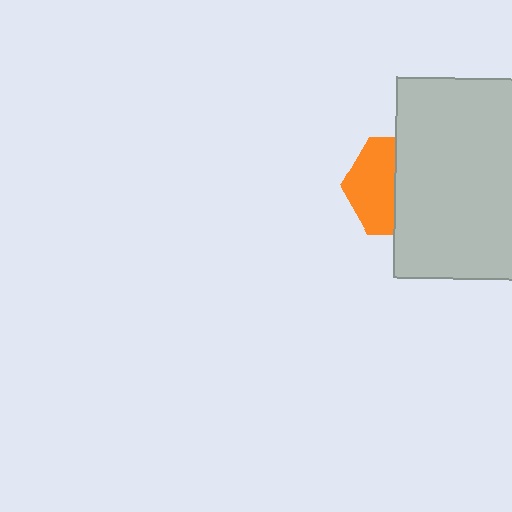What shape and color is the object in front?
The object in front is a light gray rectangle.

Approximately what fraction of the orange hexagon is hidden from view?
Roughly 52% of the orange hexagon is hidden behind the light gray rectangle.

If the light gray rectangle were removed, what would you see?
You would see the complete orange hexagon.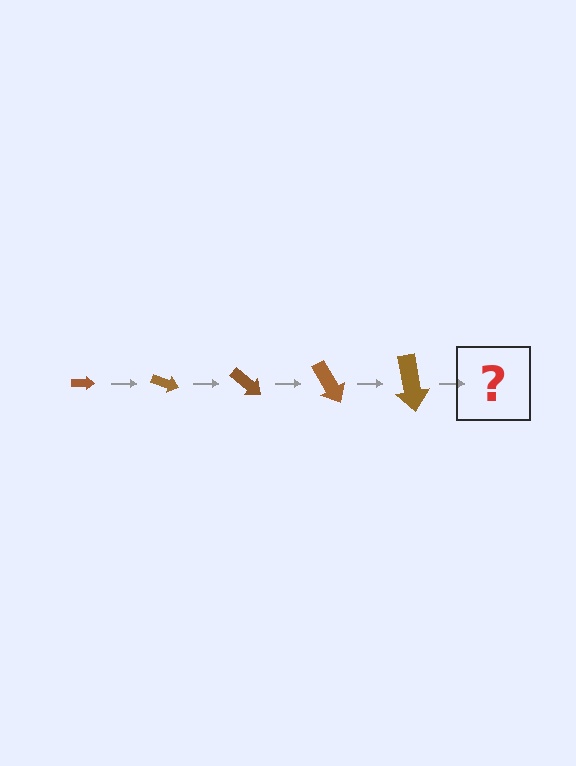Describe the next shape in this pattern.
It should be an arrow, larger than the previous one and rotated 100 degrees from the start.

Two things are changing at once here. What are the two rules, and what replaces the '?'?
The two rules are that the arrow grows larger each step and it rotates 20 degrees each step. The '?' should be an arrow, larger than the previous one and rotated 100 degrees from the start.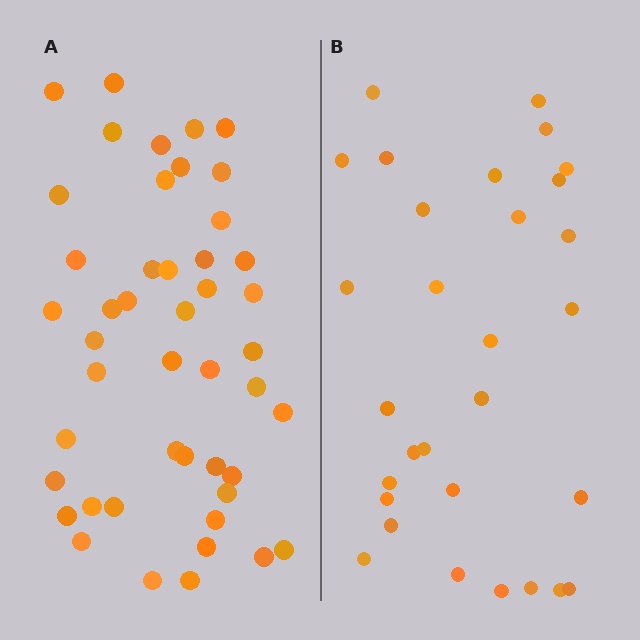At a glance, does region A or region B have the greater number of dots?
Region A (the left region) has more dots.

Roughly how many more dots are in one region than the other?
Region A has approximately 15 more dots than region B.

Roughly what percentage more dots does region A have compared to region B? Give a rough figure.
About 55% more.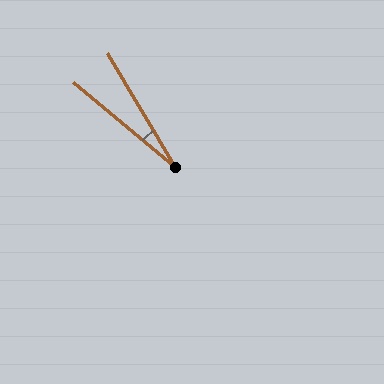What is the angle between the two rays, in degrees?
Approximately 19 degrees.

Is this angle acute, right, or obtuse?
It is acute.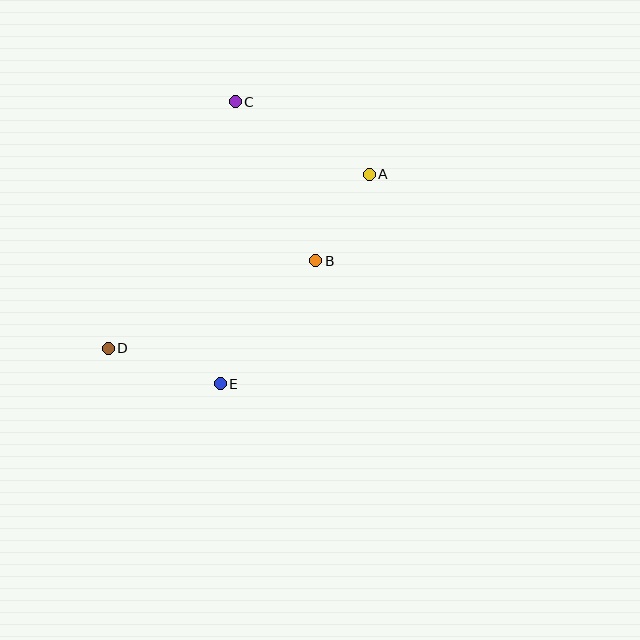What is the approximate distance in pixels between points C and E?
The distance between C and E is approximately 283 pixels.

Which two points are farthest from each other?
Points A and D are farthest from each other.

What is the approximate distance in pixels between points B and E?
The distance between B and E is approximately 156 pixels.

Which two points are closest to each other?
Points A and B are closest to each other.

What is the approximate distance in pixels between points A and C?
The distance between A and C is approximately 152 pixels.